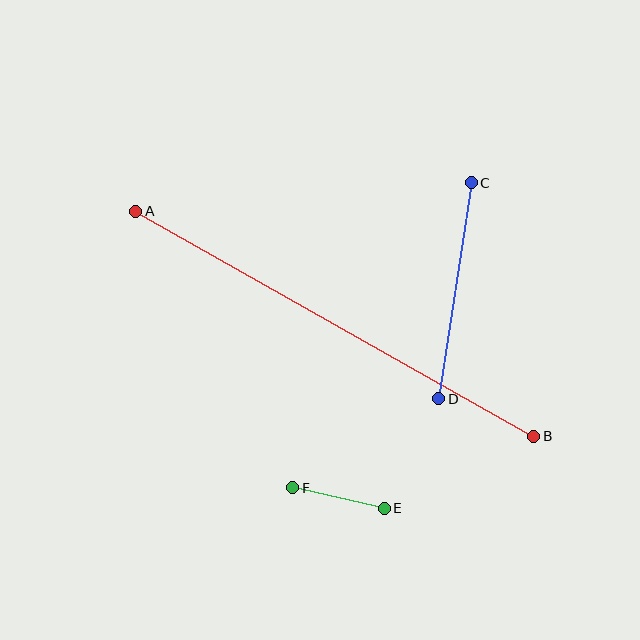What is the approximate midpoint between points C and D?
The midpoint is at approximately (455, 291) pixels.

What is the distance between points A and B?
The distance is approximately 457 pixels.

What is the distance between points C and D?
The distance is approximately 218 pixels.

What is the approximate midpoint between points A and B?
The midpoint is at approximately (335, 324) pixels.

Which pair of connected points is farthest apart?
Points A and B are farthest apart.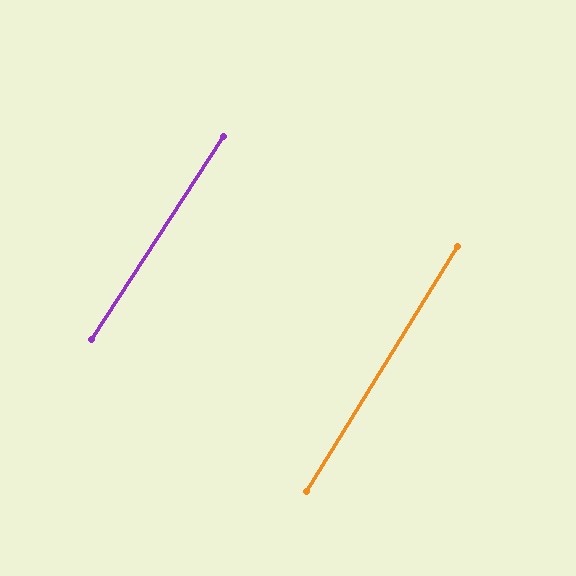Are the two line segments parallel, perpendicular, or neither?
Parallel — their directions differ by only 1.4°.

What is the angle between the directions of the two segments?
Approximately 1 degree.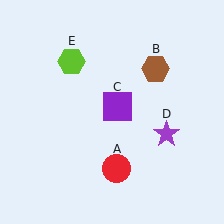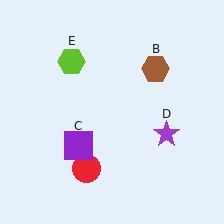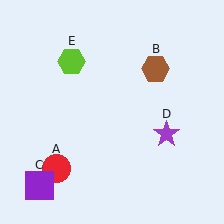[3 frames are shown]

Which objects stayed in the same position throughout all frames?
Brown hexagon (object B) and purple star (object D) and lime hexagon (object E) remained stationary.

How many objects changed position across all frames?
2 objects changed position: red circle (object A), purple square (object C).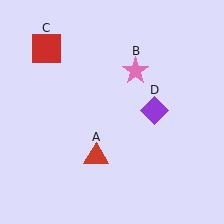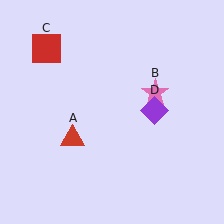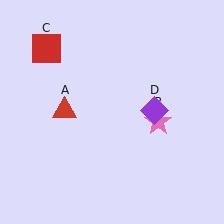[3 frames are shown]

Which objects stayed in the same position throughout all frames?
Red square (object C) and purple diamond (object D) remained stationary.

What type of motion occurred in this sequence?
The red triangle (object A), pink star (object B) rotated clockwise around the center of the scene.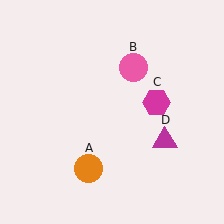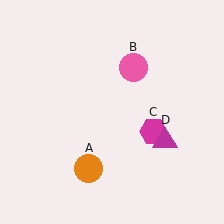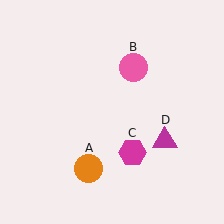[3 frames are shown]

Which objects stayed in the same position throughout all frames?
Orange circle (object A) and pink circle (object B) and magenta triangle (object D) remained stationary.